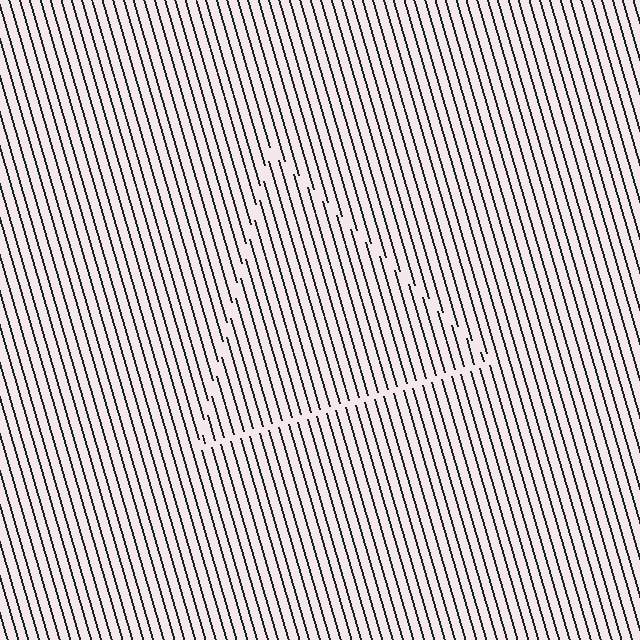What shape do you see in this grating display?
An illusory triangle. The interior of the shape contains the same grating, shifted by half a period — the contour is defined by the phase discontinuity where line-ends from the inner and outer gratings abut.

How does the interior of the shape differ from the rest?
The interior of the shape contains the same grating, shifted by half a period — the contour is defined by the phase discontinuity where line-ends from the inner and outer gratings abut.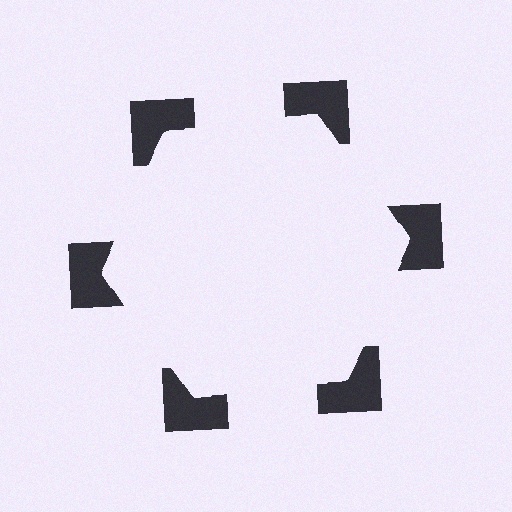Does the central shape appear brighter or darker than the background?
It typically appears slightly brighter than the background, even though no actual brightness change is drawn.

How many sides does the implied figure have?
6 sides.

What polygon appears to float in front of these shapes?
An illusory hexagon — its edges are inferred from the aligned wedge cuts in the notched squares, not physically drawn.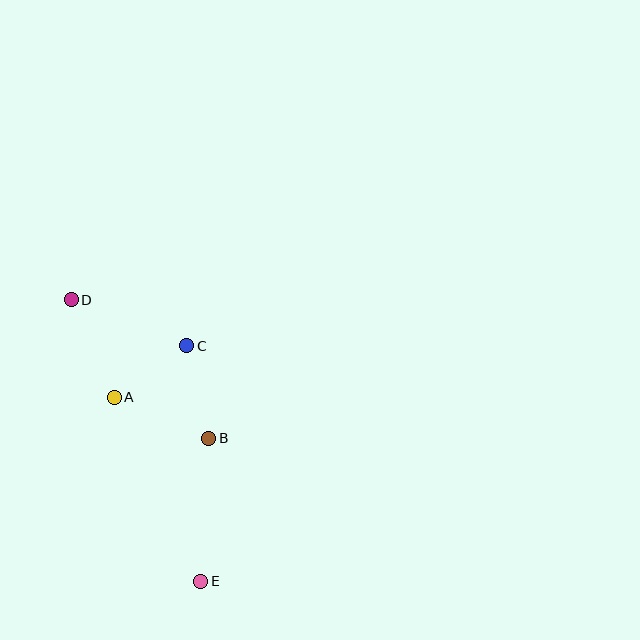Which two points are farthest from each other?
Points D and E are farthest from each other.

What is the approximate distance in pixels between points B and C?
The distance between B and C is approximately 95 pixels.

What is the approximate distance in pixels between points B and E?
The distance between B and E is approximately 143 pixels.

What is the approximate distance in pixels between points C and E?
The distance between C and E is approximately 236 pixels.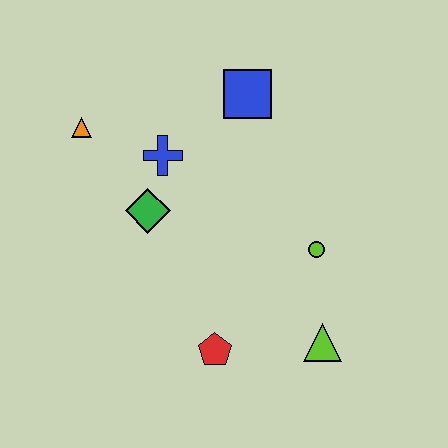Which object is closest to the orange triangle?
The blue cross is closest to the orange triangle.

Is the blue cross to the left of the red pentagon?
Yes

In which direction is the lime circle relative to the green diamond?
The lime circle is to the right of the green diamond.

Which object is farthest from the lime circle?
The orange triangle is farthest from the lime circle.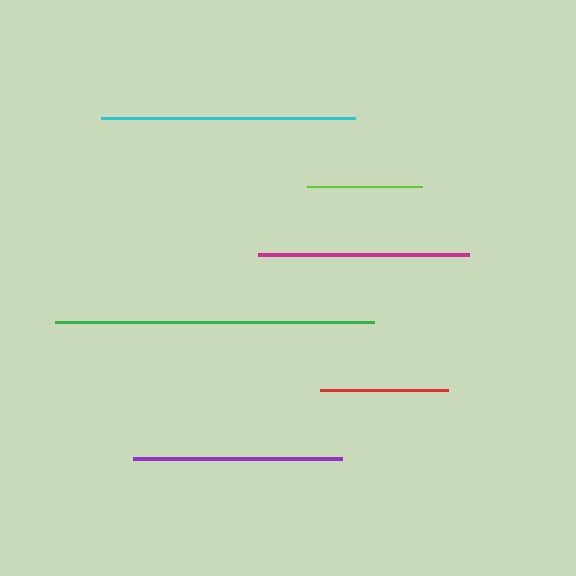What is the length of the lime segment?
The lime segment is approximately 115 pixels long.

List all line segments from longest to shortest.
From longest to shortest: green, cyan, magenta, purple, red, lime.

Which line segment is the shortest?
The lime line is the shortest at approximately 115 pixels.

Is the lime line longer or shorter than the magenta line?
The magenta line is longer than the lime line.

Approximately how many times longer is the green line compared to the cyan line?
The green line is approximately 1.3 times the length of the cyan line.